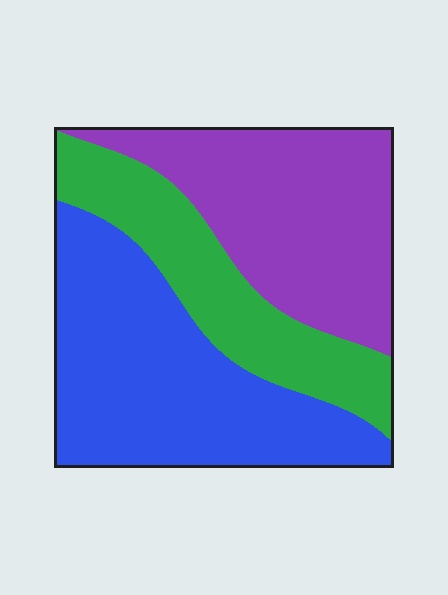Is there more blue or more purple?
Blue.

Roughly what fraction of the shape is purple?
Purple takes up about one third (1/3) of the shape.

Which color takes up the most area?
Blue, at roughly 40%.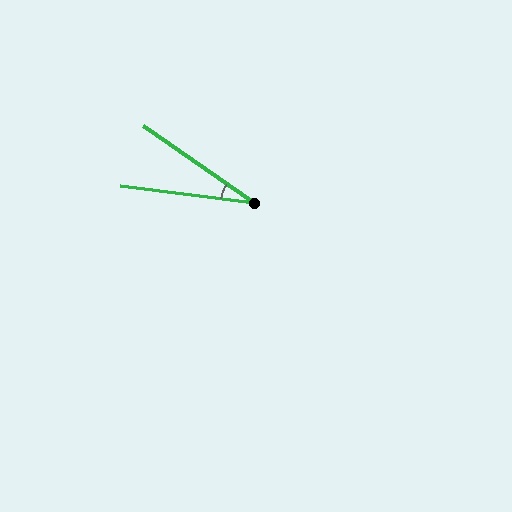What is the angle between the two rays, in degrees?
Approximately 28 degrees.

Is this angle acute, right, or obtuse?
It is acute.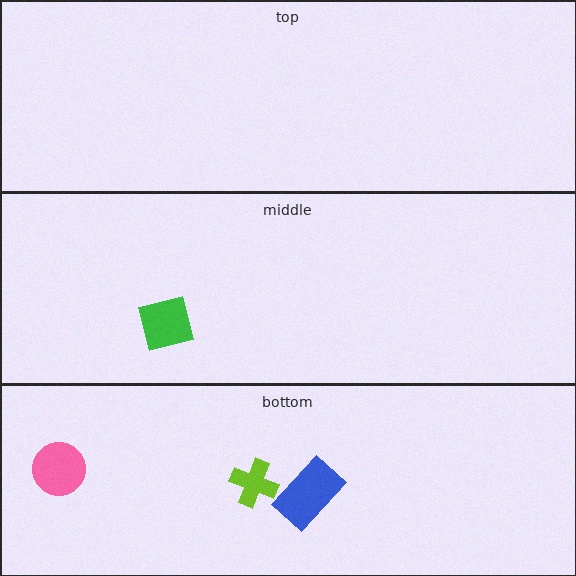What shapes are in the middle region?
The green square.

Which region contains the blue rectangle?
The bottom region.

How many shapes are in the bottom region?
3.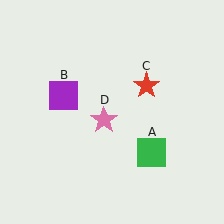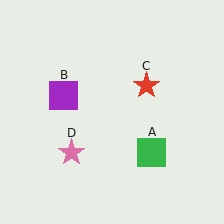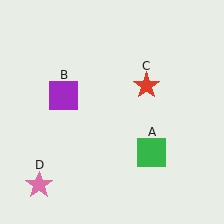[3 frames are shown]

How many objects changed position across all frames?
1 object changed position: pink star (object D).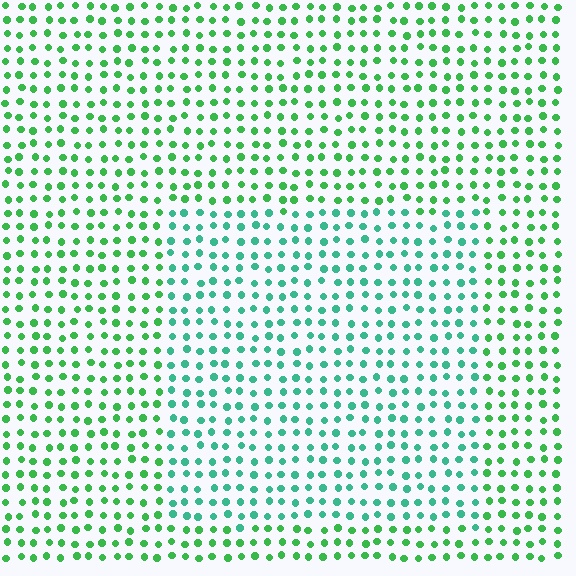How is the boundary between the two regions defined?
The boundary is defined purely by a slight shift in hue (about 32 degrees). Spacing, size, and orientation are identical on both sides.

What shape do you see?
I see a rectangle.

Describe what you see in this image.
The image is filled with small green elements in a uniform arrangement. A rectangle-shaped region is visible where the elements are tinted to a slightly different hue, forming a subtle color boundary.